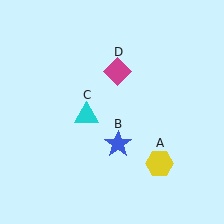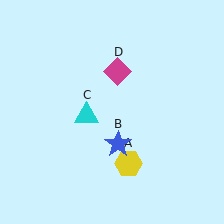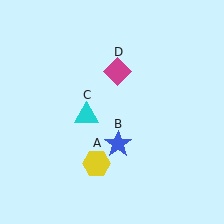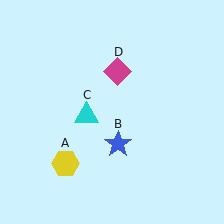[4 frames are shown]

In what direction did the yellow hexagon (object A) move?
The yellow hexagon (object A) moved left.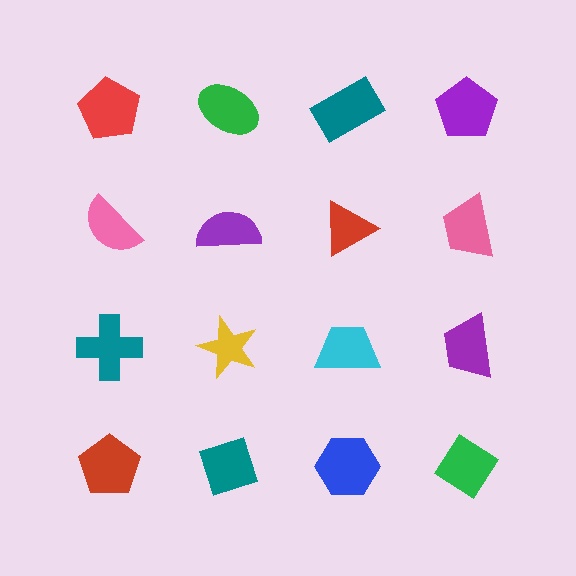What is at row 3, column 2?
A yellow star.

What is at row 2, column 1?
A pink semicircle.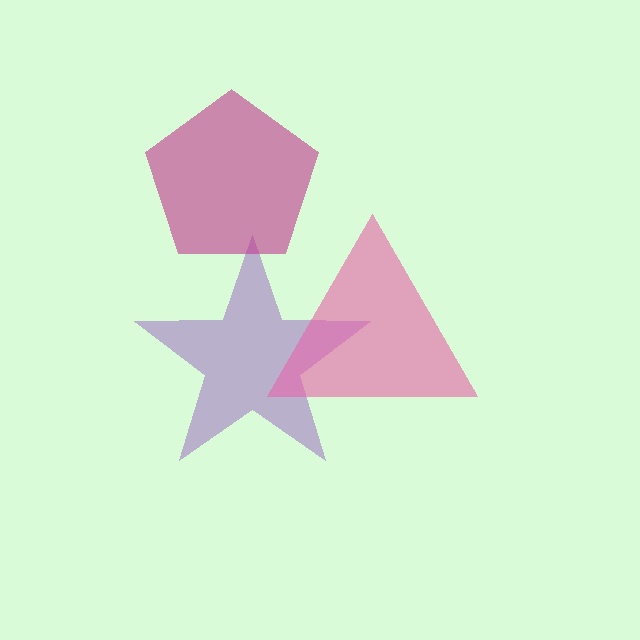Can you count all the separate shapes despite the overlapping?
Yes, there are 3 separate shapes.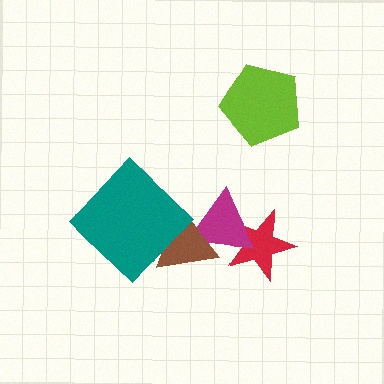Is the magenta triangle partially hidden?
Yes, it is partially covered by another shape.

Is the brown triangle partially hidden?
Yes, it is partially covered by another shape.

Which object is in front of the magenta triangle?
The brown triangle is in front of the magenta triangle.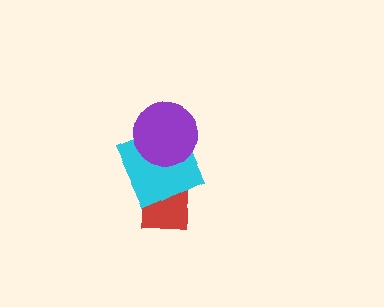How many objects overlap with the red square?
1 object overlaps with the red square.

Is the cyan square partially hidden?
Yes, it is partially covered by another shape.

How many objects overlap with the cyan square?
2 objects overlap with the cyan square.